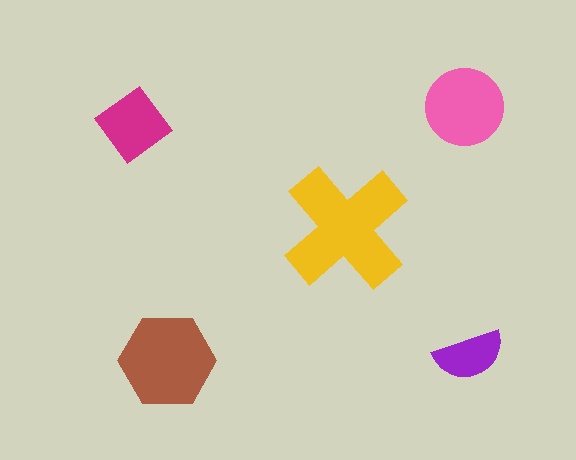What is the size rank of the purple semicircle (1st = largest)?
5th.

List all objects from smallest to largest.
The purple semicircle, the magenta diamond, the pink circle, the brown hexagon, the yellow cross.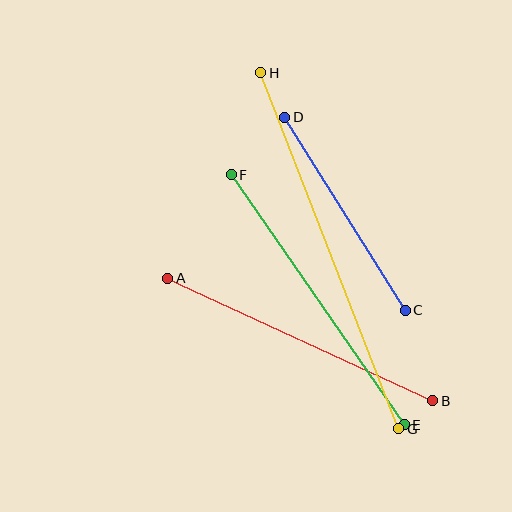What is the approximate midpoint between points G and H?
The midpoint is at approximately (330, 251) pixels.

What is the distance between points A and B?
The distance is approximately 292 pixels.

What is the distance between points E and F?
The distance is approximately 304 pixels.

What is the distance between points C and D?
The distance is approximately 227 pixels.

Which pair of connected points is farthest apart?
Points G and H are farthest apart.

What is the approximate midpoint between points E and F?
The midpoint is at approximately (318, 300) pixels.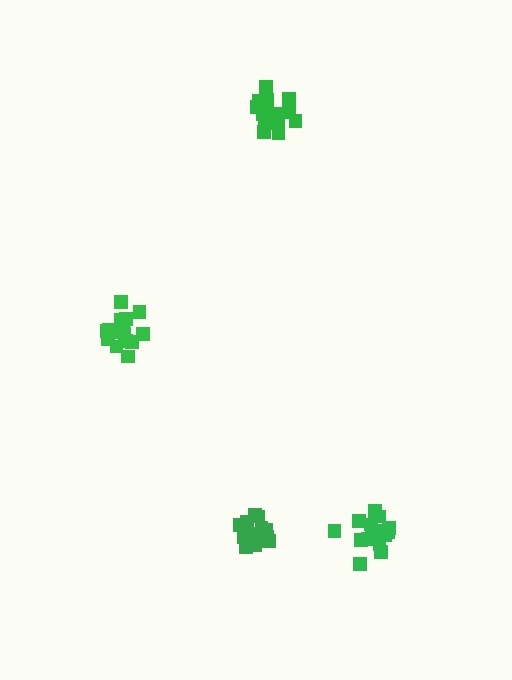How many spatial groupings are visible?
There are 4 spatial groupings.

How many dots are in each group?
Group 1: 17 dots, Group 2: 17 dots, Group 3: 16 dots, Group 4: 17 dots (67 total).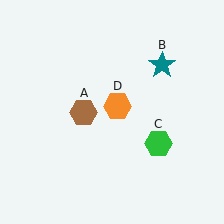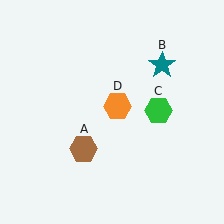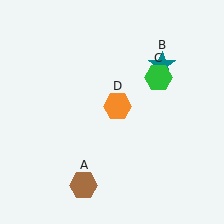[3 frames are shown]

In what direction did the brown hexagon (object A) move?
The brown hexagon (object A) moved down.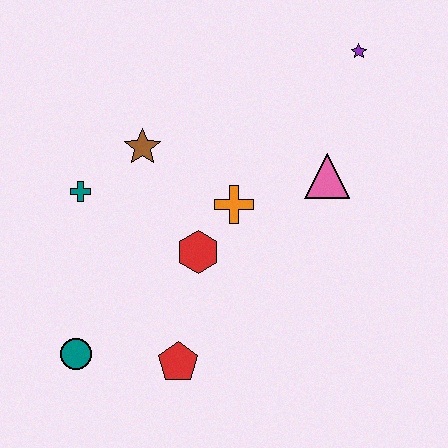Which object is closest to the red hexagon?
The orange cross is closest to the red hexagon.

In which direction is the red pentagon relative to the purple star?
The red pentagon is below the purple star.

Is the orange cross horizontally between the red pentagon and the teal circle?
No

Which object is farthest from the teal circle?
The purple star is farthest from the teal circle.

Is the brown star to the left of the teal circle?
No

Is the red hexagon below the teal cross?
Yes